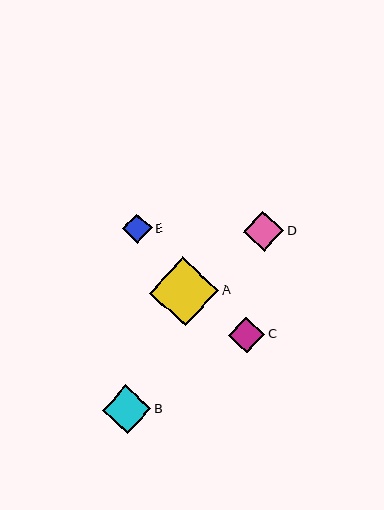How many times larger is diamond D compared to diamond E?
Diamond D is approximately 1.4 times the size of diamond E.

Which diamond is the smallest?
Diamond E is the smallest with a size of approximately 29 pixels.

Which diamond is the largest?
Diamond A is the largest with a size of approximately 69 pixels.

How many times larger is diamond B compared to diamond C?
Diamond B is approximately 1.4 times the size of diamond C.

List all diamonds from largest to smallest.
From largest to smallest: A, B, D, C, E.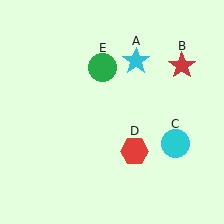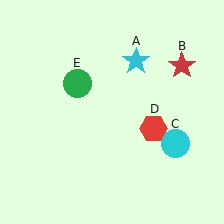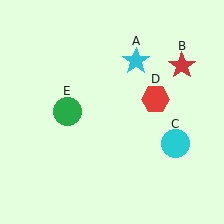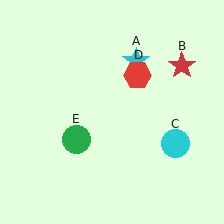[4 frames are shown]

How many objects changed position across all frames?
2 objects changed position: red hexagon (object D), green circle (object E).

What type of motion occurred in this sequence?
The red hexagon (object D), green circle (object E) rotated counterclockwise around the center of the scene.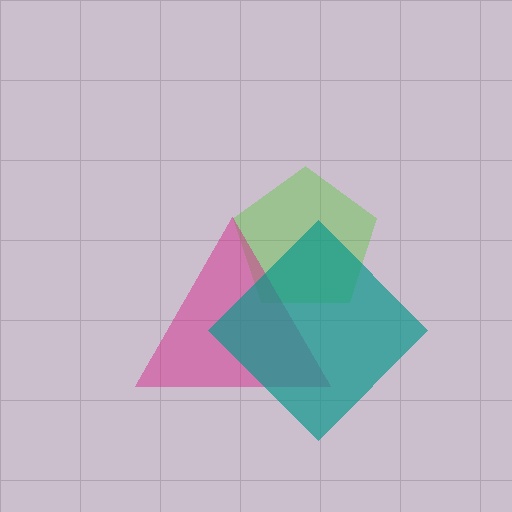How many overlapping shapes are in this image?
There are 3 overlapping shapes in the image.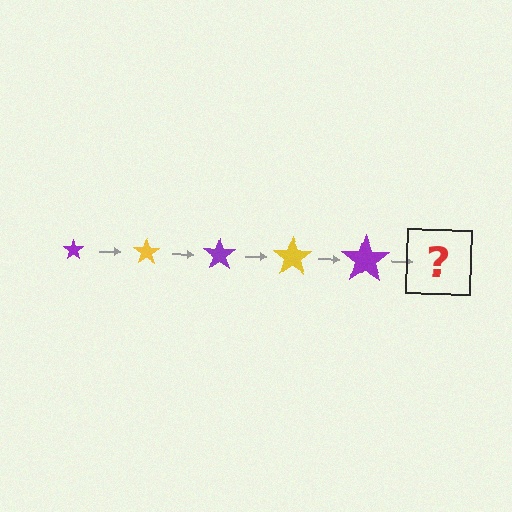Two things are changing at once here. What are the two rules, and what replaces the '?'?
The two rules are that the star grows larger each step and the color cycles through purple and yellow. The '?' should be a yellow star, larger than the previous one.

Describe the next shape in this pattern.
It should be a yellow star, larger than the previous one.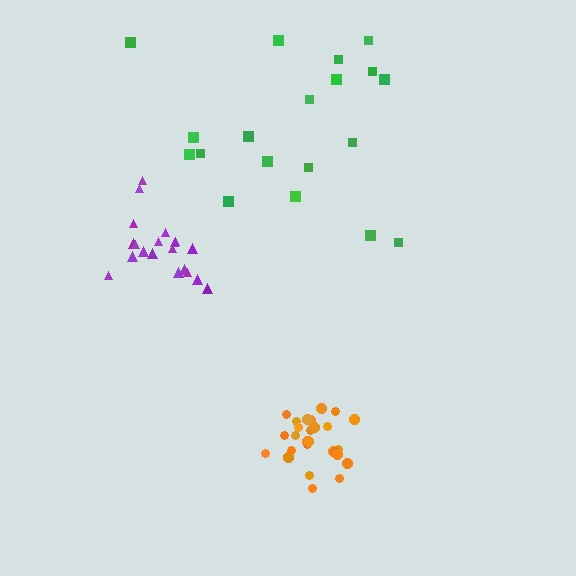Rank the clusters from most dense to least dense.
orange, purple, green.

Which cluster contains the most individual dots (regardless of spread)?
Orange (28).